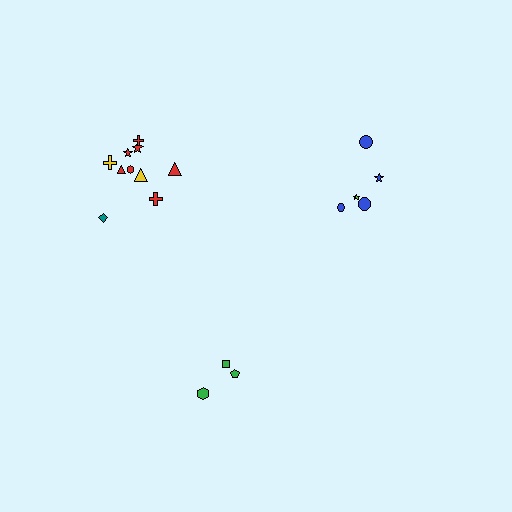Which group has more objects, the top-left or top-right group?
The top-left group.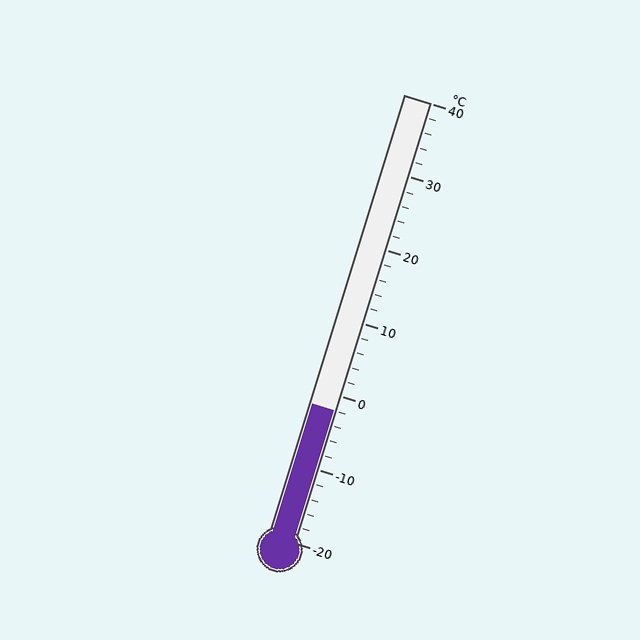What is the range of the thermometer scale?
The thermometer scale ranges from -20°C to 40°C.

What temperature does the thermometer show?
The thermometer shows approximately -2°C.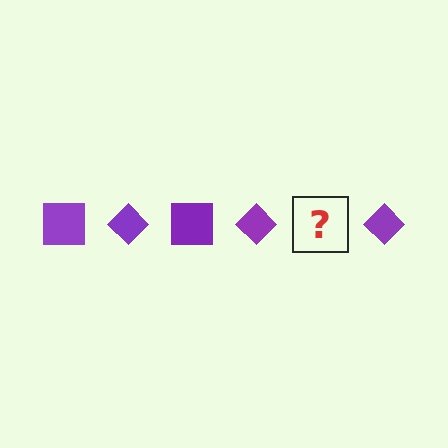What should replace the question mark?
The question mark should be replaced with a purple square.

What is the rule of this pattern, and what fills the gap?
The rule is that the pattern cycles through square, diamond shapes in purple. The gap should be filled with a purple square.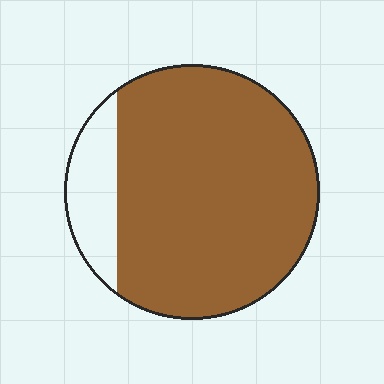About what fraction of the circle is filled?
About five sixths (5/6).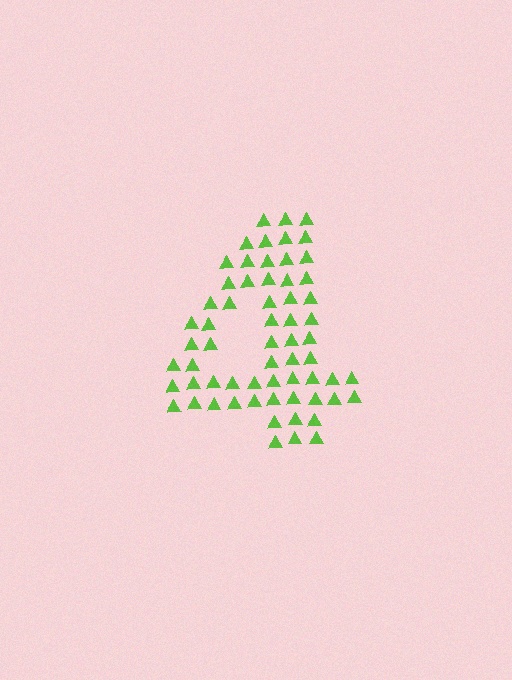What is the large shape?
The large shape is the digit 4.